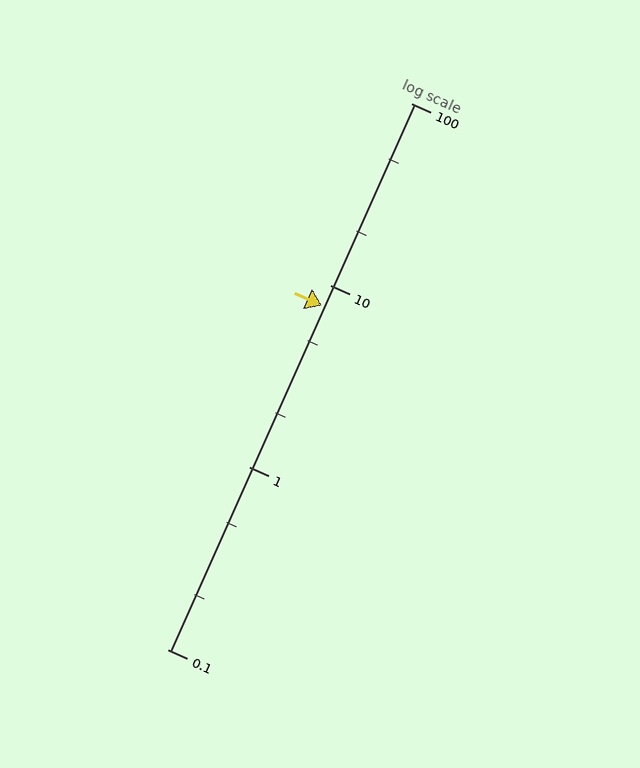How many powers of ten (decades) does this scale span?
The scale spans 3 decades, from 0.1 to 100.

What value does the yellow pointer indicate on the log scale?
The pointer indicates approximately 7.7.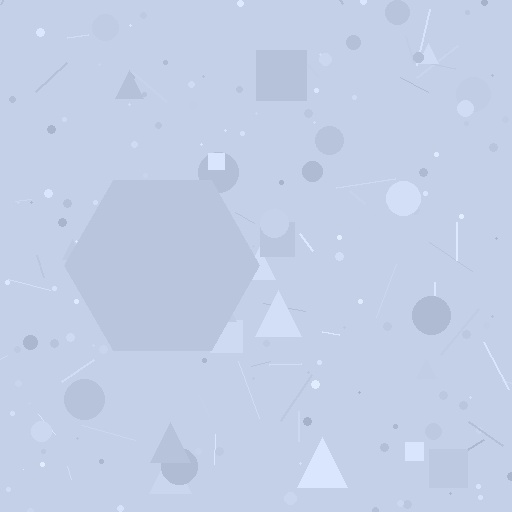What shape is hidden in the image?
A hexagon is hidden in the image.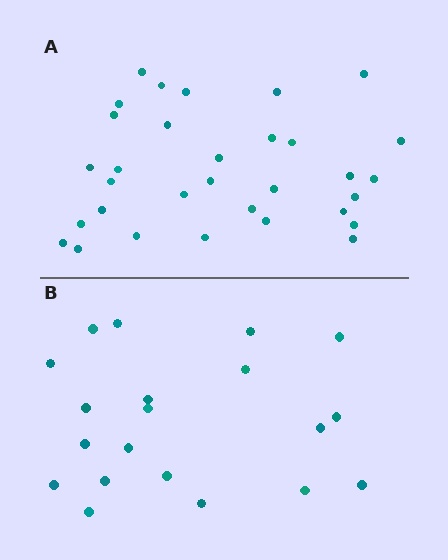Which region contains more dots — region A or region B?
Region A (the top region) has more dots.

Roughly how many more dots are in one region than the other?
Region A has roughly 12 or so more dots than region B.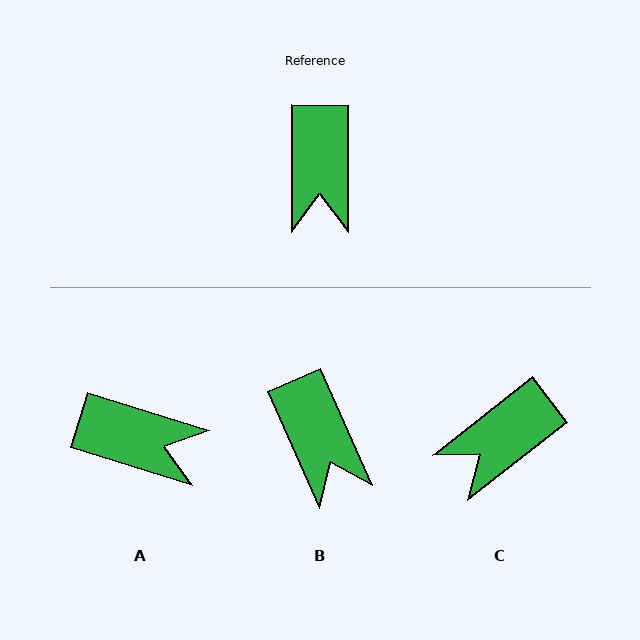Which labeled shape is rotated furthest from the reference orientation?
A, about 73 degrees away.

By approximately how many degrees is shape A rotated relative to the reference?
Approximately 73 degrees counter-clockwise.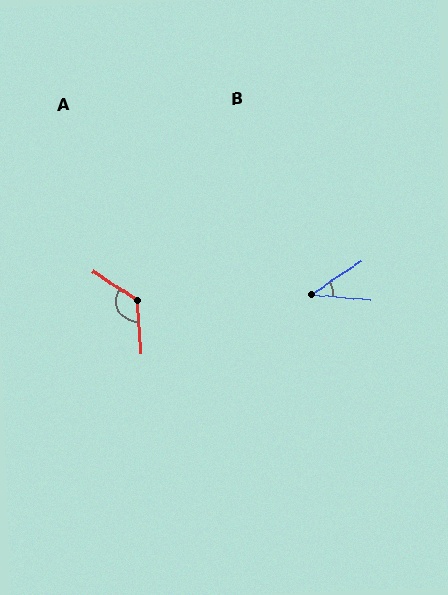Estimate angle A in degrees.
Approximately 127 degrees.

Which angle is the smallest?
B, at approximately 39 degrees.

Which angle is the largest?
A, at approximately 127 degrees.